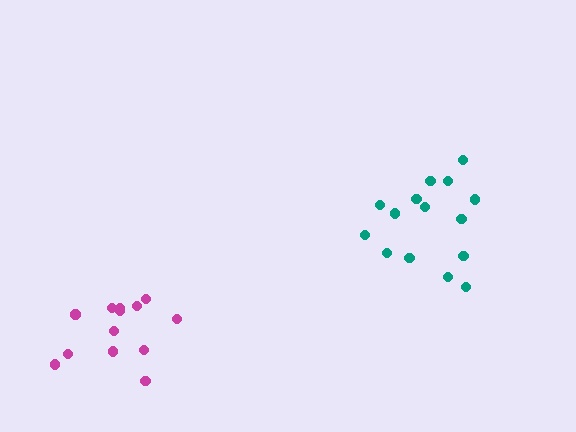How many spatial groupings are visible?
There are 2 spatial groupings.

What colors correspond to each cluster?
The clusters are colored: magenta, teal.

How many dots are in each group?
Group 1: 13 dots, Group 2: 15 dots (28 total).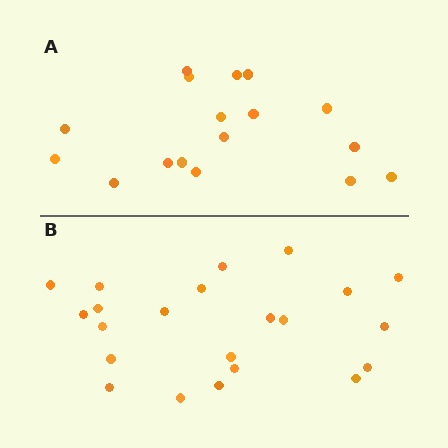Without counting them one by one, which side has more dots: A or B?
Region B (the bottom region) has more dots.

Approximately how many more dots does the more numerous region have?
Region B has about 5 more dots than region A.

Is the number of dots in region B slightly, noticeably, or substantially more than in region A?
Region B has noticeably more, but not dramatically so. The ratio is roughly 1.3 to 1.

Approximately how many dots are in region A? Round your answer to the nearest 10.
About 20 dots. (The exact count is 17, which rounds to 20.)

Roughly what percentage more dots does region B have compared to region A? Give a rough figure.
About 30% more.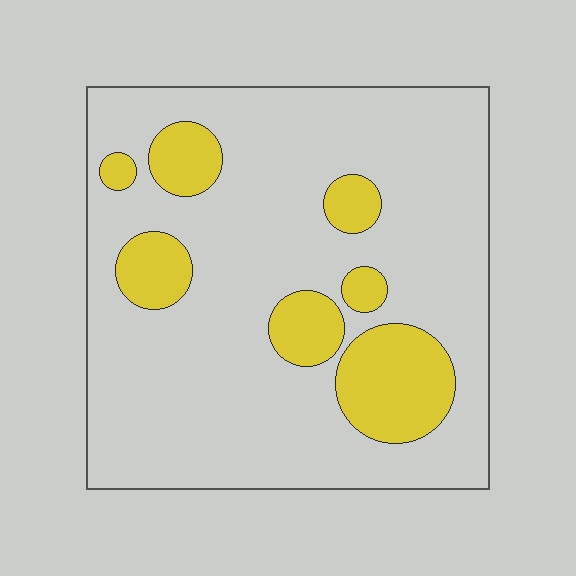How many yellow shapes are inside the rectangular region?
7.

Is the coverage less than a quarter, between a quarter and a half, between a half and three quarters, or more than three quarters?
Less than a quarter.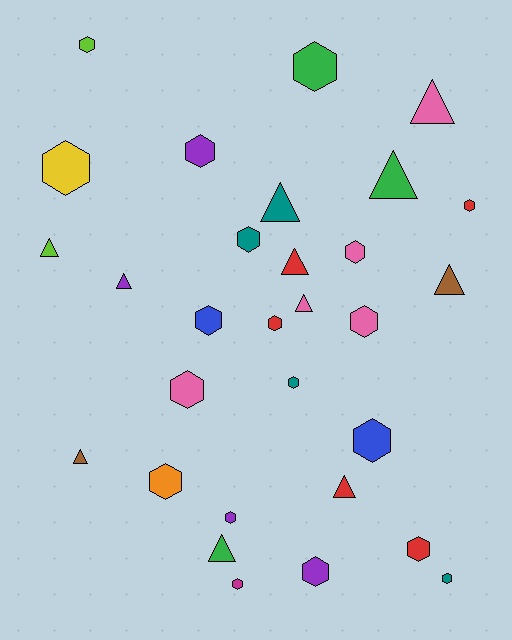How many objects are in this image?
There are 30 objects.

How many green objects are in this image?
There are 3 green objects.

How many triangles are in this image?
There are 11 triangles.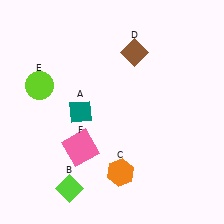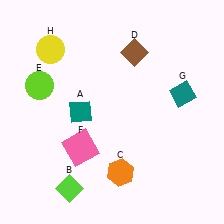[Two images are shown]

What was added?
A teal diamond (G), a yellow circle (H) were added in Image 2.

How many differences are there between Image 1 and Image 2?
There are 2 differences between the two images.